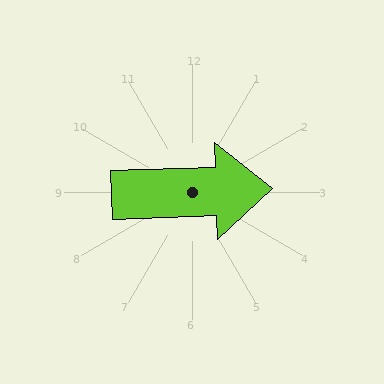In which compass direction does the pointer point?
East.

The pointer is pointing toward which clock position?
Roughly 3 o'clock.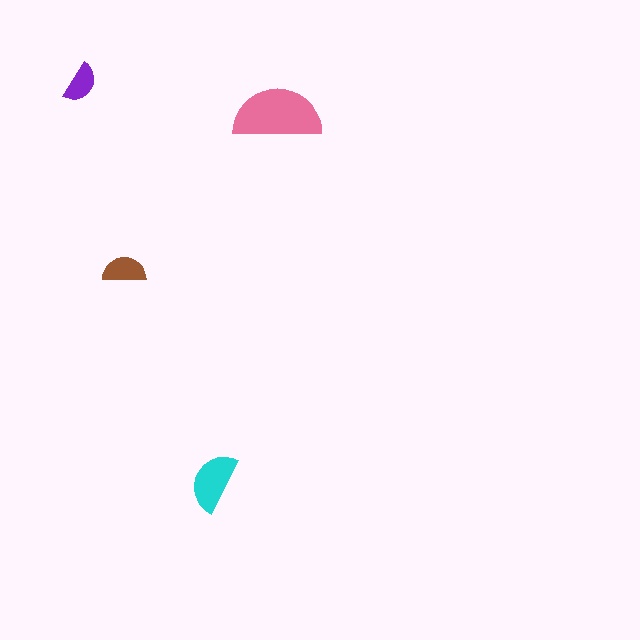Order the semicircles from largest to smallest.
the pink one, the cyan one, the brown one, the purple one.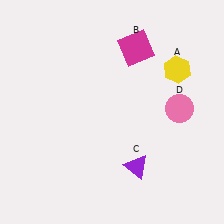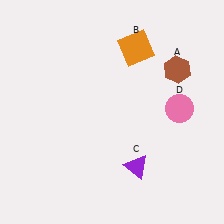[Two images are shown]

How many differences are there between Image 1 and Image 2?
There are 2 differences between the two images.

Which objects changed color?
A changed from yellow to brown. B changed from magenta to orange.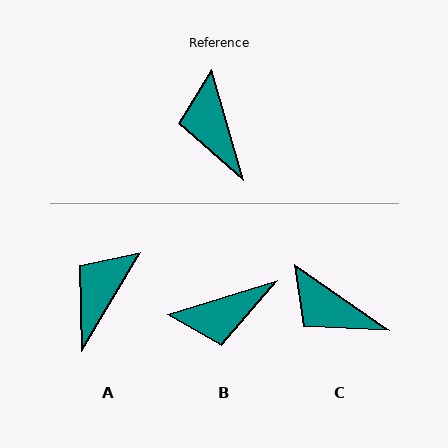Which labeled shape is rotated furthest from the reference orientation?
B, about 91 degrees away.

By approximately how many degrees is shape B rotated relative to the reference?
Approximately 91 degrees counter-clockwise.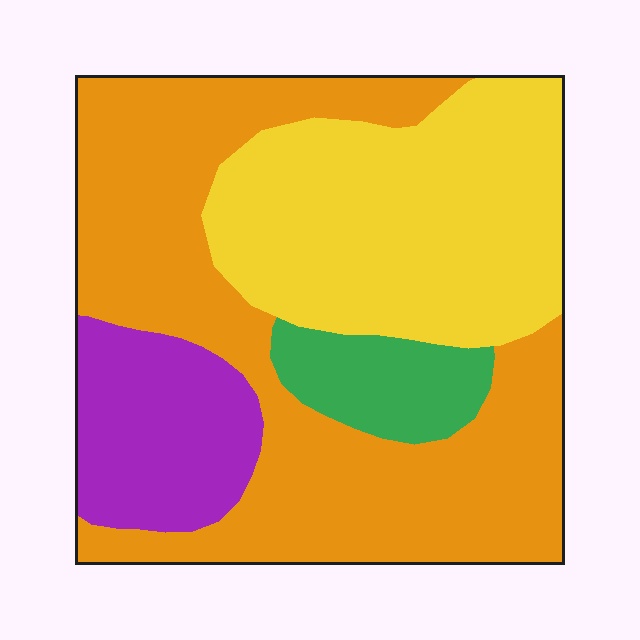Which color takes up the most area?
Orange, at roughly 45%.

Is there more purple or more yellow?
Yellow.